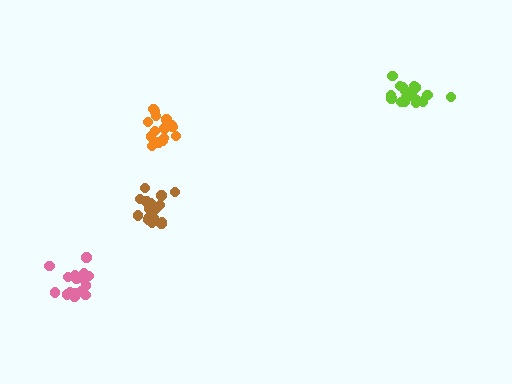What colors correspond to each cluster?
The clusters are colored: orange, pink, lime, brown.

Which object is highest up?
The lime cluster is topmost.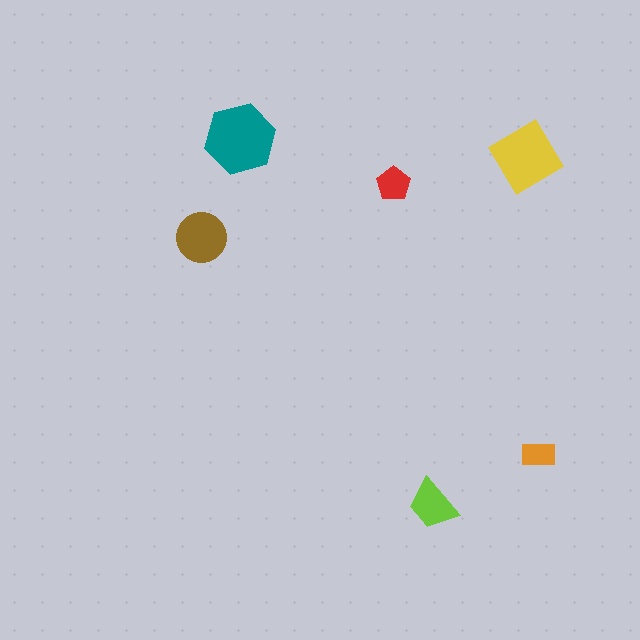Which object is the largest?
The teal hexagon.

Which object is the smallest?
The orange rectangle.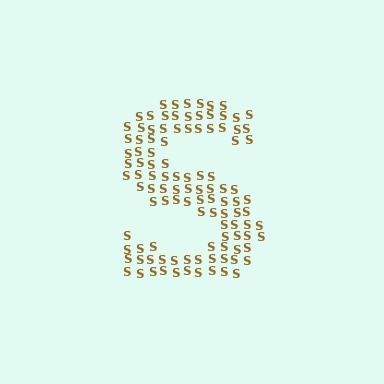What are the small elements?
The small elements are letter S's.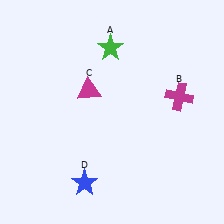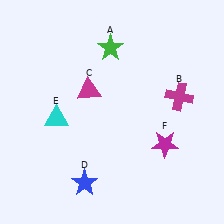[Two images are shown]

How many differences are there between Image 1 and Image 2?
There are 2 differences between the two images.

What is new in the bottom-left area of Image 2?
A cyan triangle (E) was added in the bottom-left area of Image 2.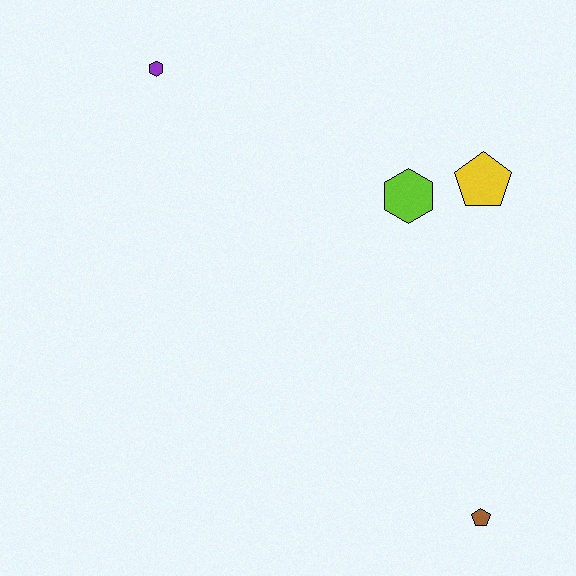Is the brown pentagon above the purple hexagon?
No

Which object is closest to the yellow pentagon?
The lime hexagon is closest to the yellow pentagon.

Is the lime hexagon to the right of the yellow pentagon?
No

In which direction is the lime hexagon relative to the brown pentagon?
The lime hexagon is above the brown pentagon.